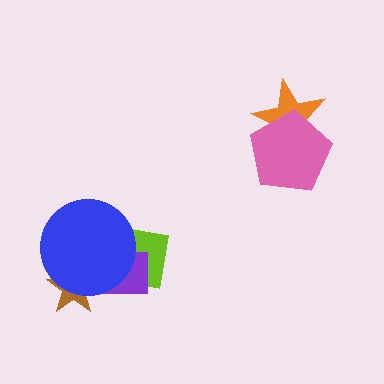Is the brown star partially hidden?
Yes, it is partially covered by another shape.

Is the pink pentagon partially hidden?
No, no other shape covers it.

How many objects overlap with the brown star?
2 objects overlap with the brown star.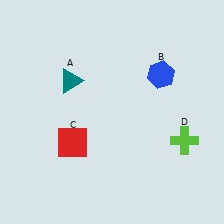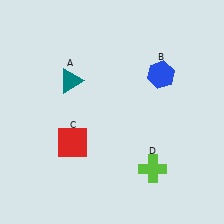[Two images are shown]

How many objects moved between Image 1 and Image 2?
1 object moved between the two images.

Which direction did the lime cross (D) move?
The lime cross (D) moved left.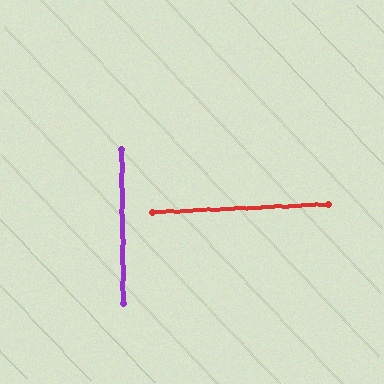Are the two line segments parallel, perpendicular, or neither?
Perpendicular — they meet at approximately 89°.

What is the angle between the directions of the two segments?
Approximately 89 degrees.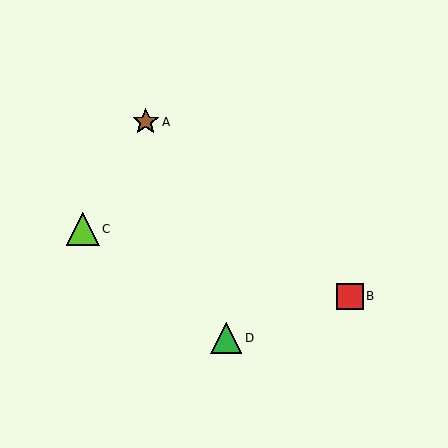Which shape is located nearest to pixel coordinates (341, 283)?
The red square (labeled B) at (350, 296) is nearest to that location.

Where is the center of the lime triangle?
The center of the lime triangle is at (83, 229).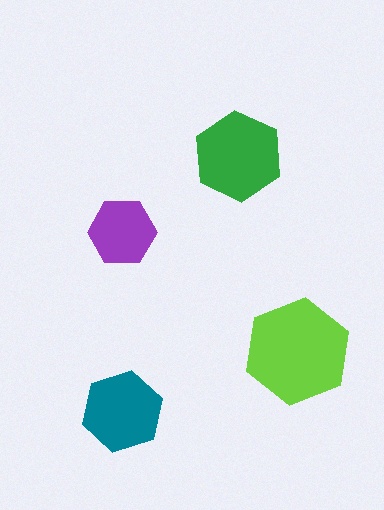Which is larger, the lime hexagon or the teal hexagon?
The lime one.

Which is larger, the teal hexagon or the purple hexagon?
The teal one.